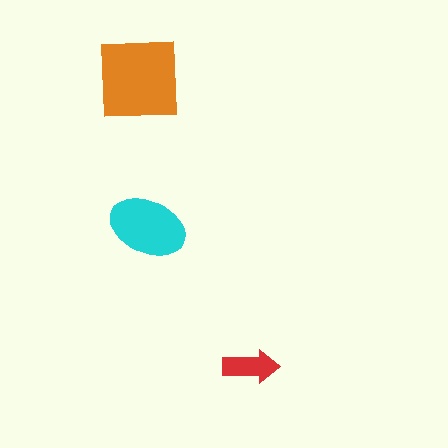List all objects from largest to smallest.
The orange square, the cyan ellipse, the red arrow.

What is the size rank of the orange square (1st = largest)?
1st.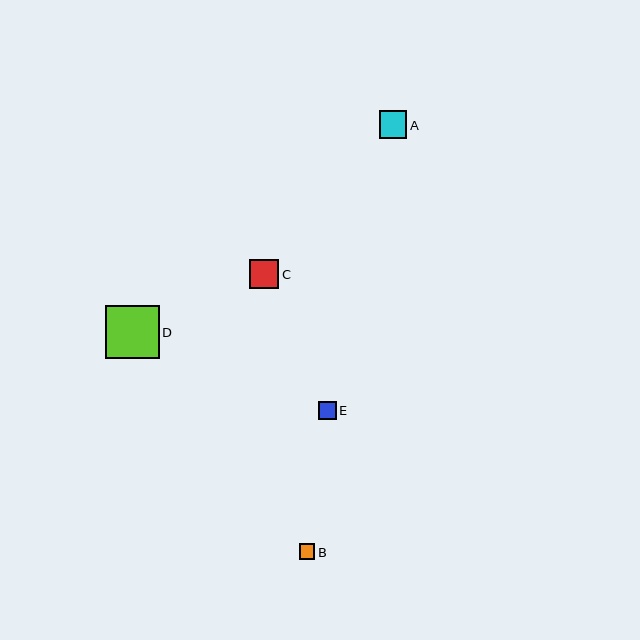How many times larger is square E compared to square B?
Square E is approximately 1.2 times the size of square B.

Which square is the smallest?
Square B is the smallest with a size of approximately 15 pixels.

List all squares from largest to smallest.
From largest to smallest: D, C, A, E, B.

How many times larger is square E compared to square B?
Square E is approximately 1.2 times the size of square B.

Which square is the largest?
Square D is the largest with a size of approximately 54 pixels.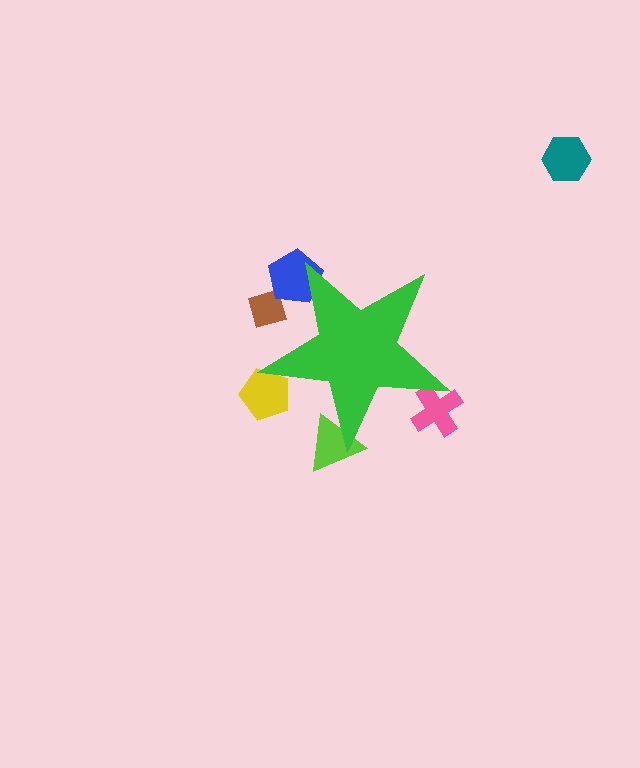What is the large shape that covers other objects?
A green star.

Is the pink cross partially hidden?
Yes, the pink cross is partially hidden behind the green star.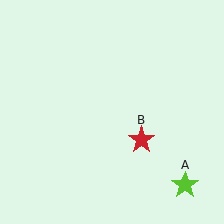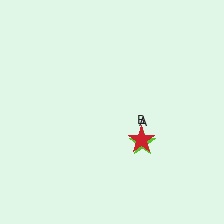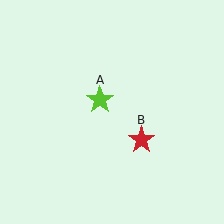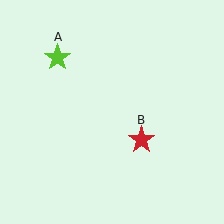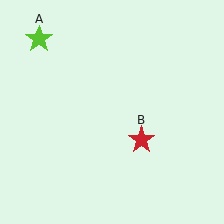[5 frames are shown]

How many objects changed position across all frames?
1 object changed position: lime star (object A).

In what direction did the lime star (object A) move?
The lime star (object A) moved up and to the left.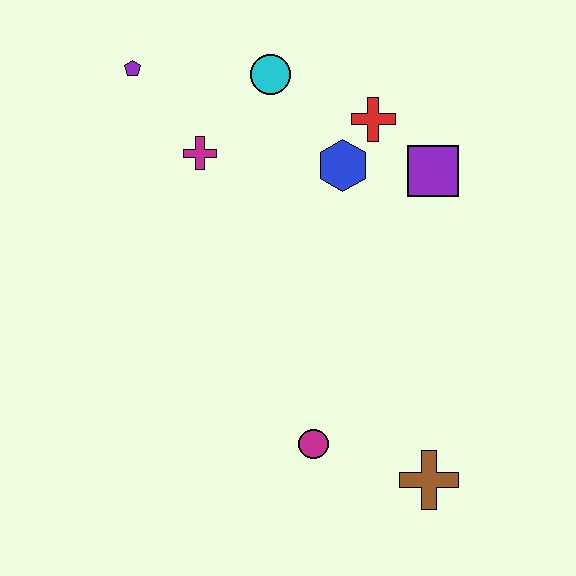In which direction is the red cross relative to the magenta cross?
The red cross is to the right of the magenta cross.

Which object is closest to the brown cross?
The magenta circle is closest to the brown cross.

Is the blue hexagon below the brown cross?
No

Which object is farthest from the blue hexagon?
The brown cross is farthest from the blue hexagon.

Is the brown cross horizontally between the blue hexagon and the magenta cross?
No